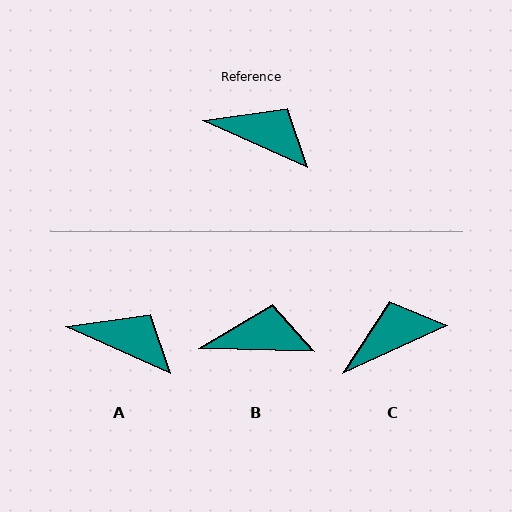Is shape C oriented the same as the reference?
No, it is off by about 49 degrees.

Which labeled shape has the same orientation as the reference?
A.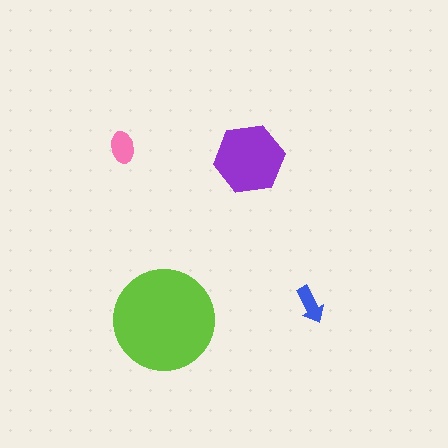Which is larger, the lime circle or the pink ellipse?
The lime circle.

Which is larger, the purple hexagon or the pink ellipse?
The purple hexagon.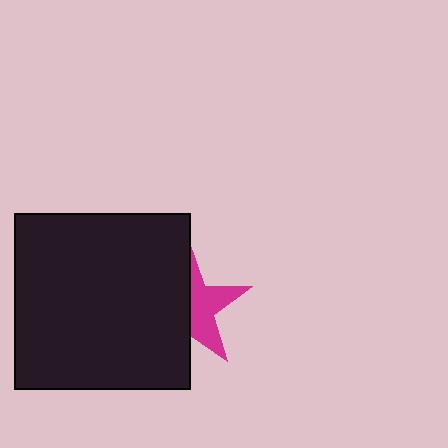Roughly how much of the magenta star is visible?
A small part of it is visible (roughly 45%).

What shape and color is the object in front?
The object in front is a black square.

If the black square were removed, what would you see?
You would see the complete magenta star.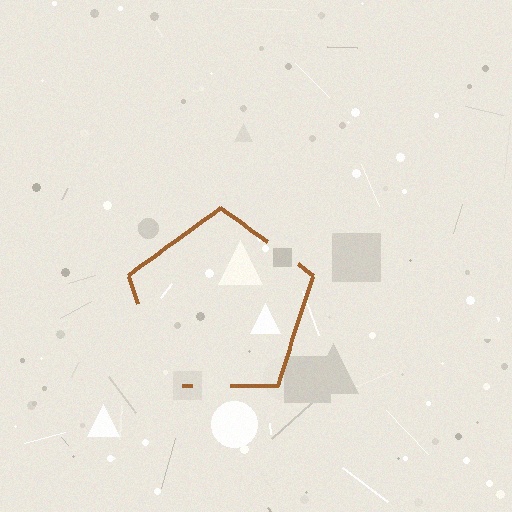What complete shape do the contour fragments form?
The contour fragments form a pentagon.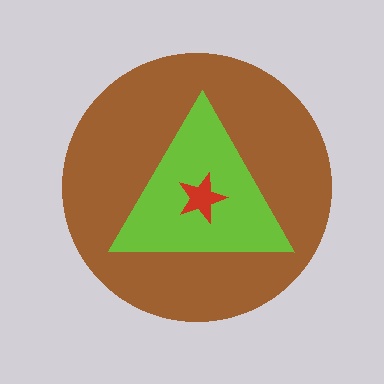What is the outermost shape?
The brown circle.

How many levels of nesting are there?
3.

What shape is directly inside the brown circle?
The lime triangle.